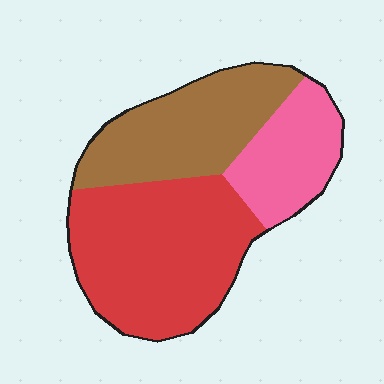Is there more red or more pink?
Red.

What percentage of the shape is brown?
Brown covers about 30% of the shape.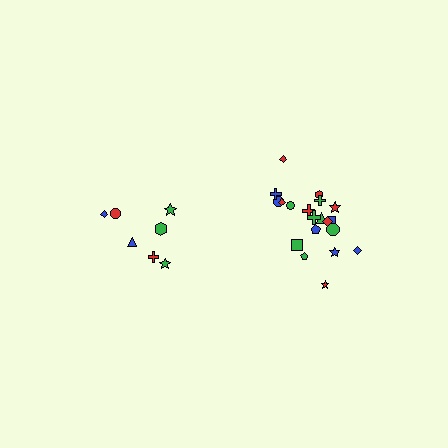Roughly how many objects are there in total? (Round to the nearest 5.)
Roughly 30 objects in total.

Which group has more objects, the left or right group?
The right group.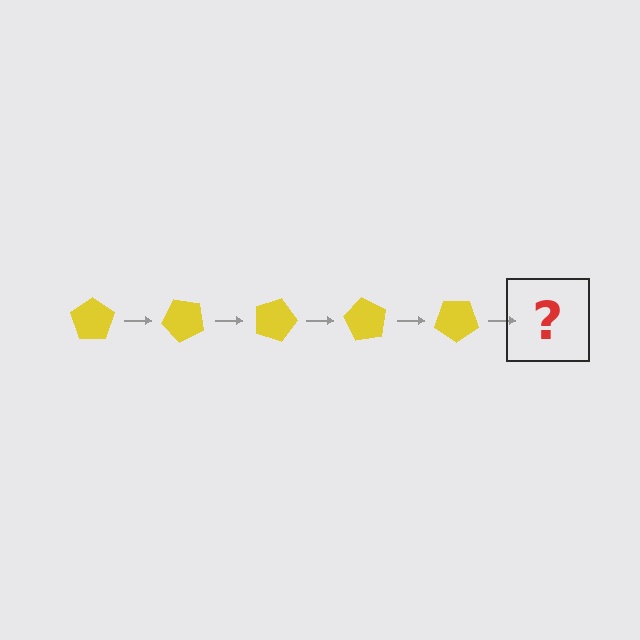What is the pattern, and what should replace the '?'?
The pattern is that the pentagon rotates 45 degrees each step. The '?' should be a yellow pentagon rotated 225 degrees.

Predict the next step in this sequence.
The next step is a yellow pentagon rotated 225 degrees.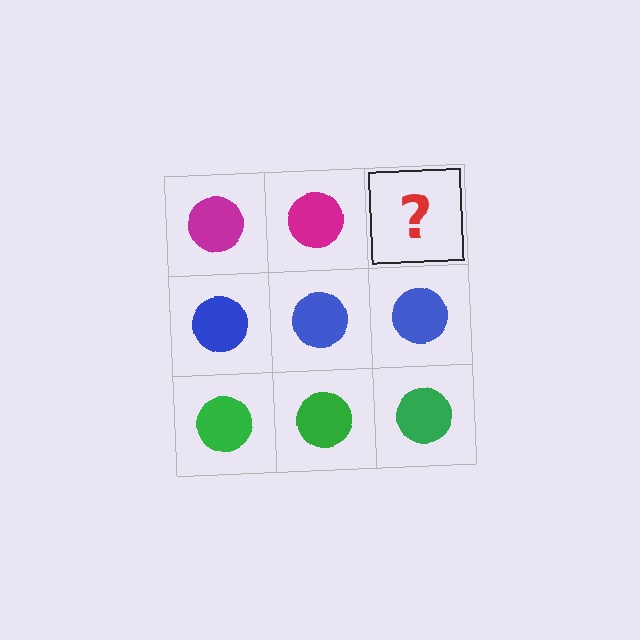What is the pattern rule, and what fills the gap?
The rule is that each row has a consistent color. The gap should be filled with a magenta circle.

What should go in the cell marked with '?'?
The missing cell should contain a magenta circle.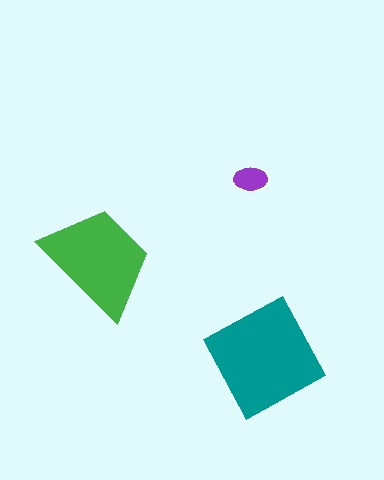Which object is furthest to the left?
The green trapezoid is leftmost.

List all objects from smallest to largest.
The purple ellipse, the green trapezoid, the teal diamond.